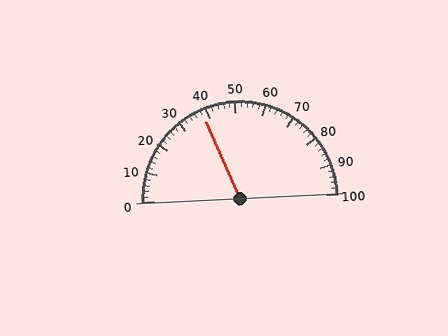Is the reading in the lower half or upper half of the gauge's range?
The reading is in the lower half of the range (0 to 100).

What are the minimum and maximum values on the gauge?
The gauge ranges from 0 to 100.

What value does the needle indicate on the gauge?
The needle indicates approximately 38.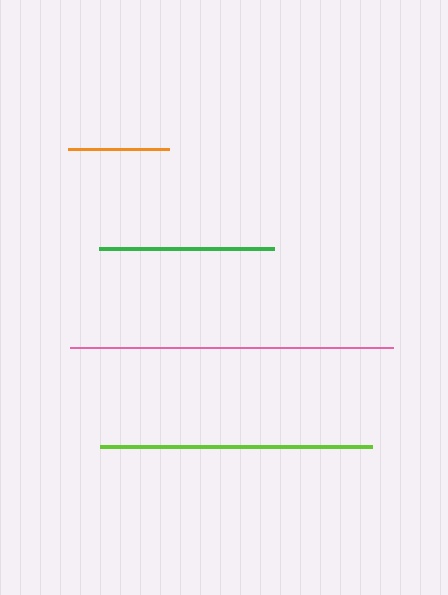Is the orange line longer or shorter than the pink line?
The pink line is longer than the orange line.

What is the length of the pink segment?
The pink segment is approximately 323 pixels long.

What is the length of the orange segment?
The orange segment is approximately 101 pixels long.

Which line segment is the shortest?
The orange line is the shortest at approximately 101 pixels.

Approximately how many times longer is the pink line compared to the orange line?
The pink line is approximately 3.2 times the length of the orange line.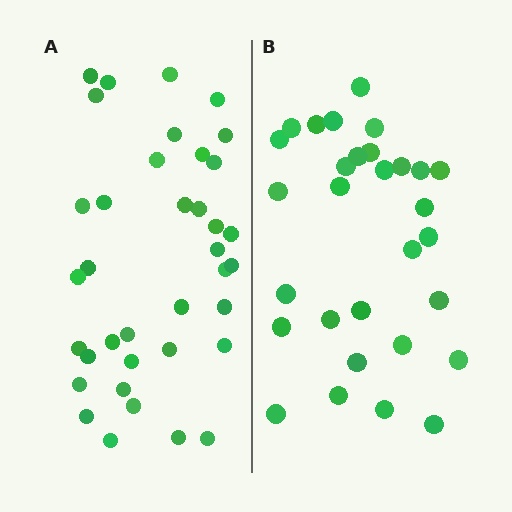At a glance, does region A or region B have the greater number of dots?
Region A (the left region) has more dots.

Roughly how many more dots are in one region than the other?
Region A has roughly 8 or so more dots than region B.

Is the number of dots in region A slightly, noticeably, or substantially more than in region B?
Region A has only slightly more — the two regions are fairly close. The ratio is roughly 1.2 to 1.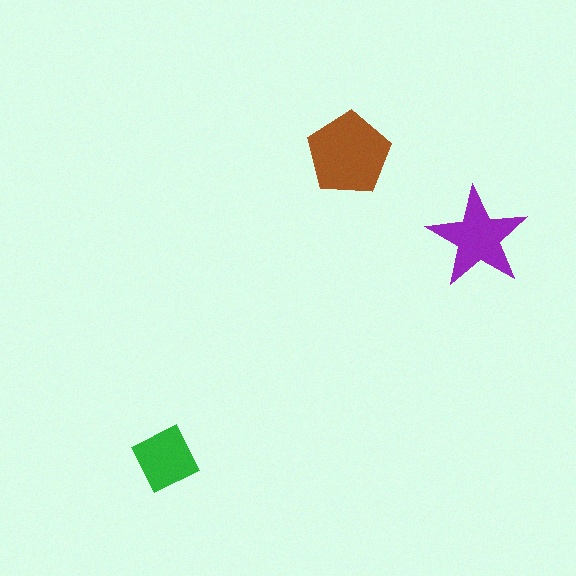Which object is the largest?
The brown pentagon.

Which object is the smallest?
The green diamond.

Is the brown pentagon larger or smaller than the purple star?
Larger.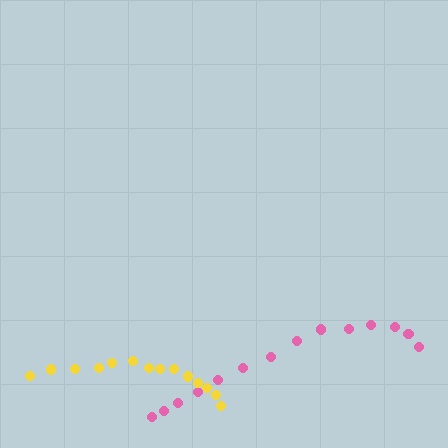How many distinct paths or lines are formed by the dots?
There are 2 distinct paths.